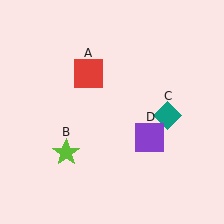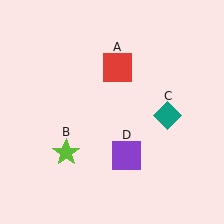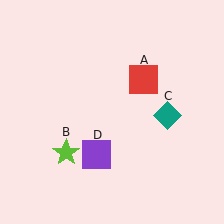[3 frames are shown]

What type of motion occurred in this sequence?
The red square (object A), purple square (object D) rotated clockwise around the center of the scene.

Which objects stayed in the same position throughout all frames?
Lime star (object B) and teal diamond (object C) remained stationary.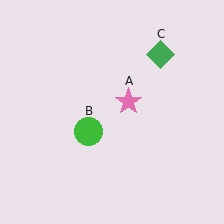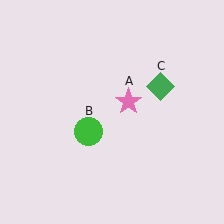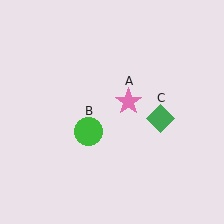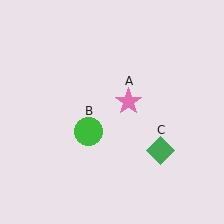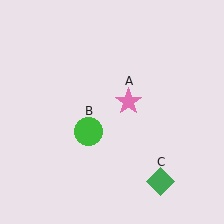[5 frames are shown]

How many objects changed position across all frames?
1 object changed position: green diamond (object C).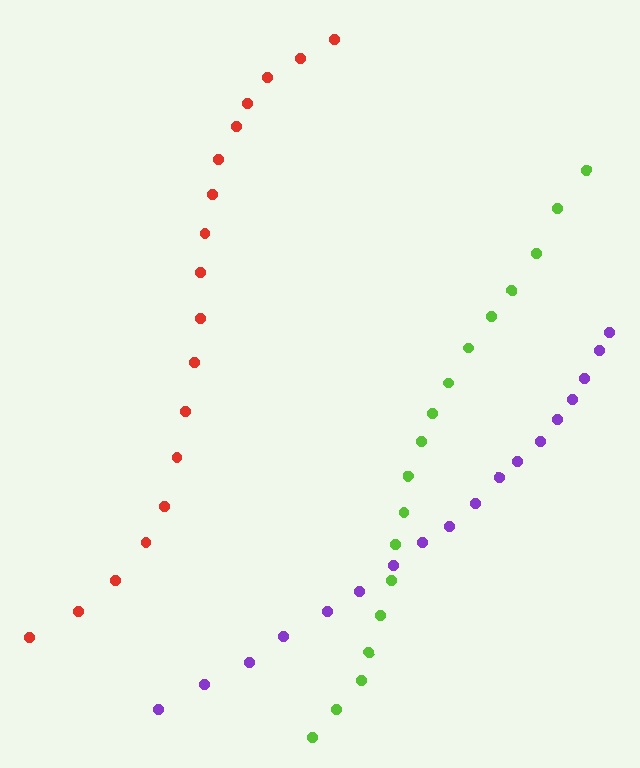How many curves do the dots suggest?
There are 3 distinct paths.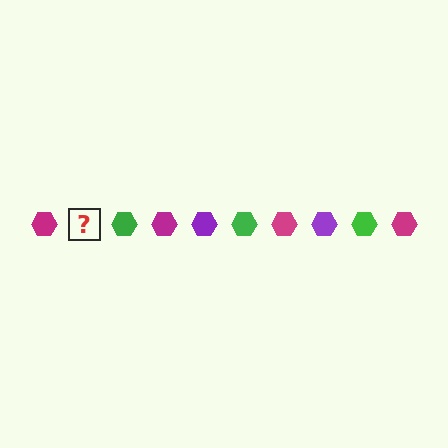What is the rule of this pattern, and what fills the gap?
The rule is that the pattern cycles through magenta, purple, green hexagons. The gap should be filled with a purple hexagon.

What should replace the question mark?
The question mark should be replaced with a purple hexagon.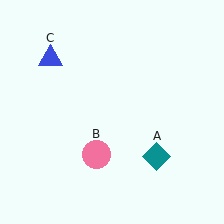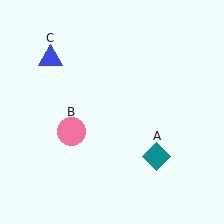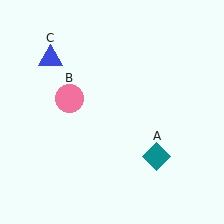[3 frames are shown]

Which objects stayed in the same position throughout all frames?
Teal diamond (object A) and blue triangle (object C) remained stationary.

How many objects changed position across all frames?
1 object changed position: pink circle (object B).